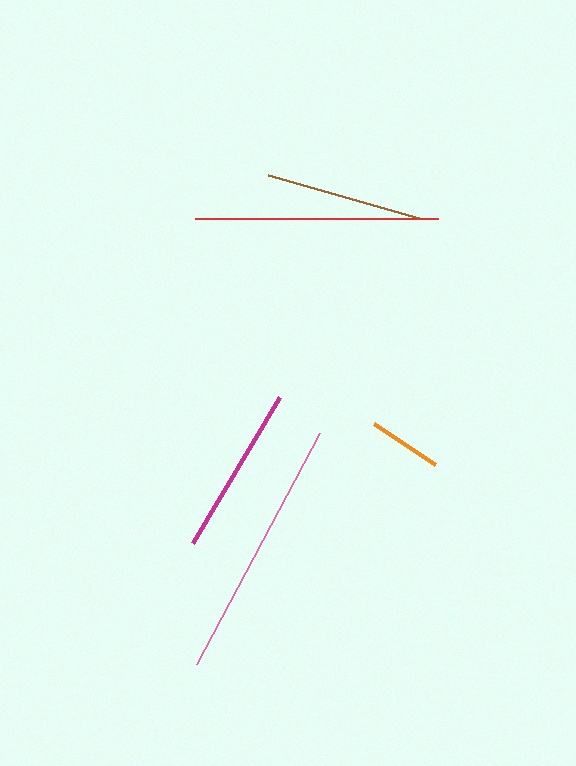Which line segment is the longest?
The pink line is the longest at approximately 262 pixels.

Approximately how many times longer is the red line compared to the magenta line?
The red line is approximately 1.4 times the length of the magenta line.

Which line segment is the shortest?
The orange line is the shortest at approximately 74 pixels.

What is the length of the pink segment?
The pink segment is approximately 262 pixels long.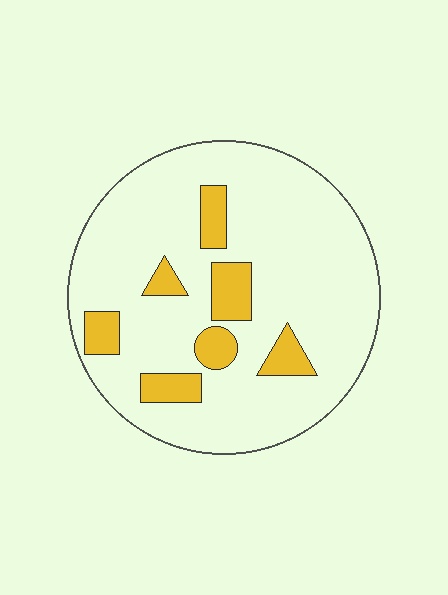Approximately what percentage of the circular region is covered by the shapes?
Approximately 15%.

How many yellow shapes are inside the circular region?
7.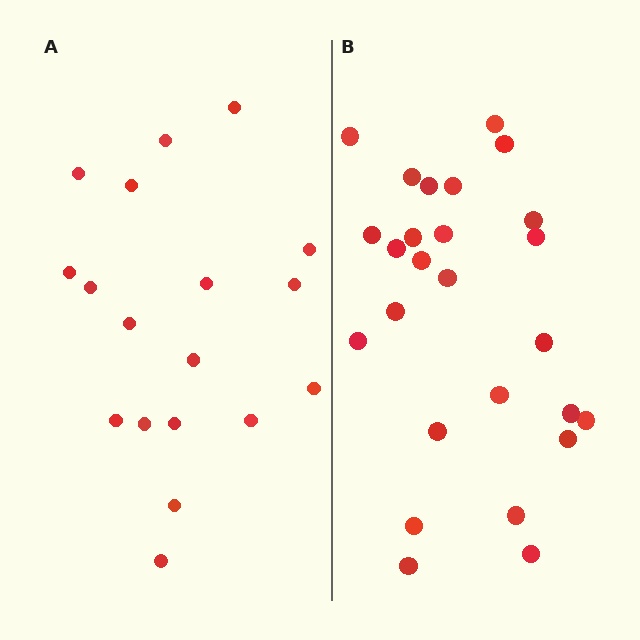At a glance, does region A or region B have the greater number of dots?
Region B (the right region) has more dots.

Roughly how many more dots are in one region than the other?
Region B has roughly 8 or so more dots than region A.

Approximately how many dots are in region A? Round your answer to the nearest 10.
About 20 dots. (The exact count is 18, which rounds to 20.)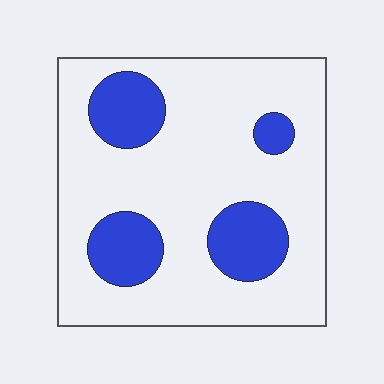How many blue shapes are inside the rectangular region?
4.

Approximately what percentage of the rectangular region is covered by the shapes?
Approximately 20%.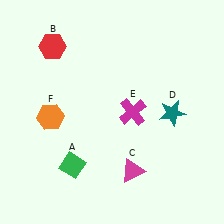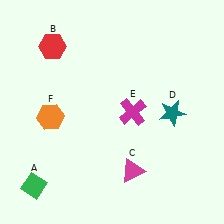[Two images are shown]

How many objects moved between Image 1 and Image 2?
1 object moved between the two images.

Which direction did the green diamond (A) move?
The green diamond (A) moved left.